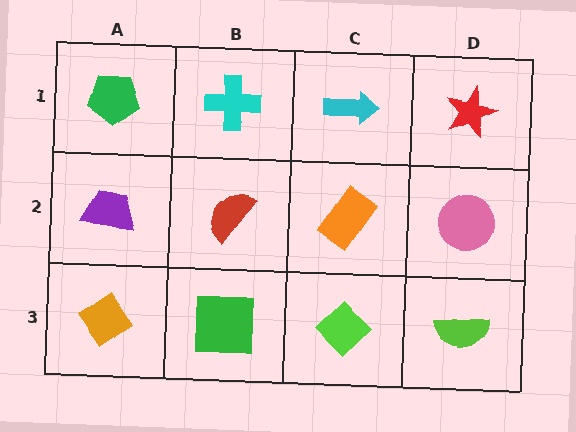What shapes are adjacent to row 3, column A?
A purple trapezoid (row 2, column A), a green square (row 3, column B).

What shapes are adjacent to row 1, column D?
A pink circle (row 2, column D), a cyan arrow (row 1, column C).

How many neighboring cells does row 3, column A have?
2.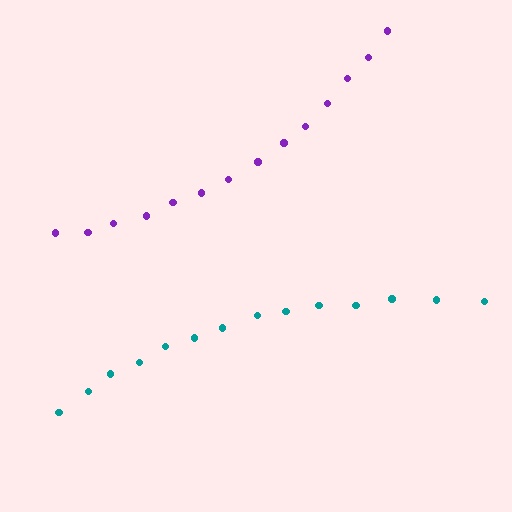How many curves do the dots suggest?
There are 2 distinct paths.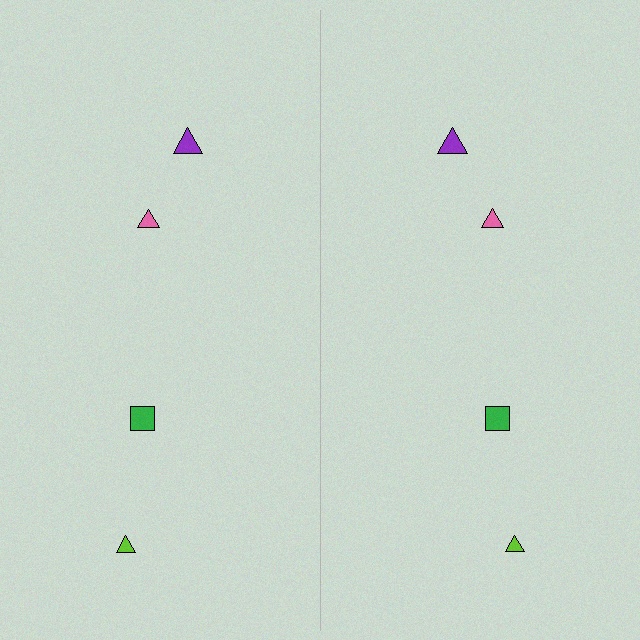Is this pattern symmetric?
Yes, this pattern has bilateral (reflection) symmetry.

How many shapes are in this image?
There are 8 shapes in this image.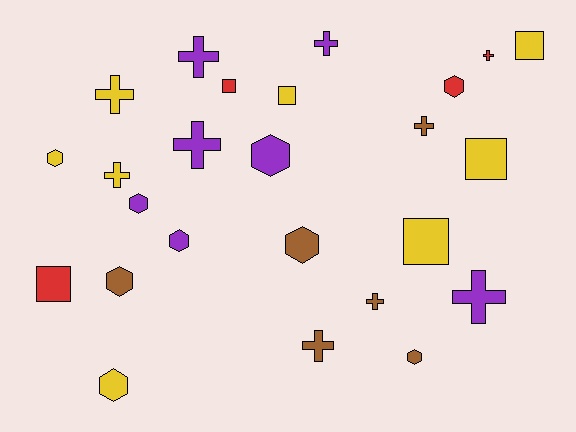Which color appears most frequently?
Yellow, with 8 objects.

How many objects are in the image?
There are 25 objects.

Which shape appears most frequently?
Cross, with 10 objects.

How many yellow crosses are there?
There are 2 yellow crosses.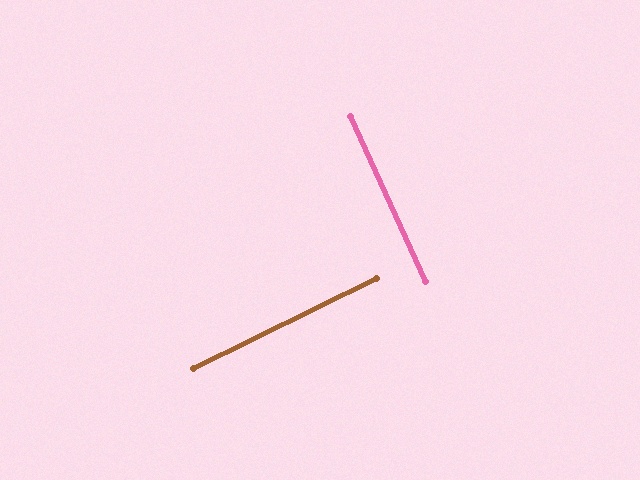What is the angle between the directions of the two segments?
Approximately 88 degrees.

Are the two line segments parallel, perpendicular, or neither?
Perpendicular — they meet at approximately 88°.